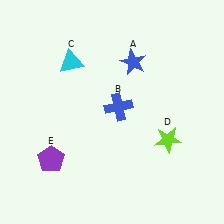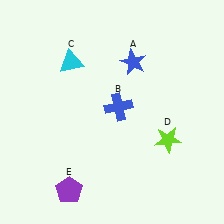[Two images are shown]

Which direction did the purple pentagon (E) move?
The purple pentagon (E) moved down.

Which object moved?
The purple pentagon (E) moved down.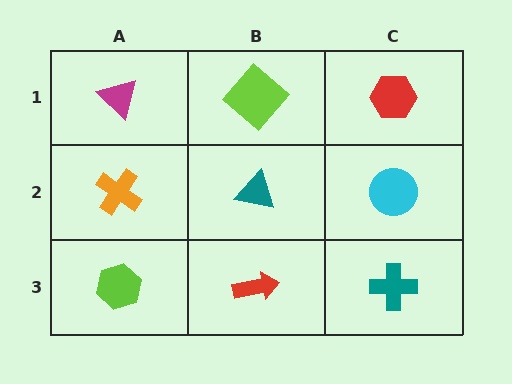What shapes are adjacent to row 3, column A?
An orange cross (row 2, column A), a red arrow (row 3, column B).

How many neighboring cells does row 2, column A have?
3.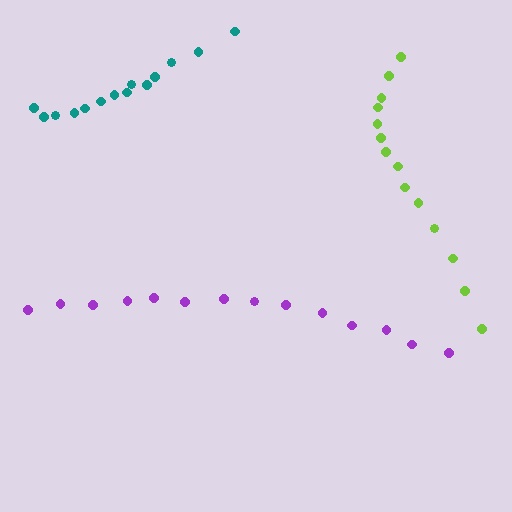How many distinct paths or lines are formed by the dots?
There are 3 distinct paths.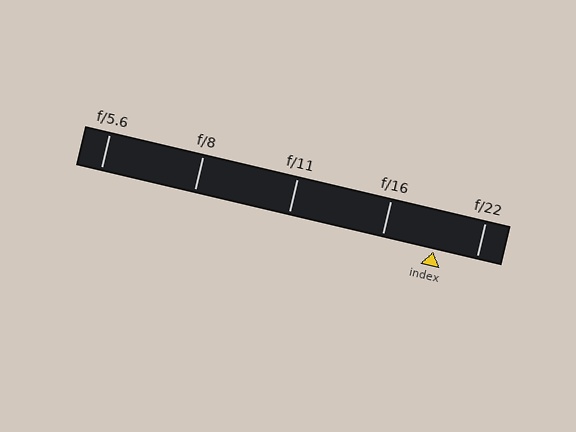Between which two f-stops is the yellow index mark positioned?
The index mark is between f/16 and f/22.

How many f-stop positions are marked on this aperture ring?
There are 5 f-stop positions marked.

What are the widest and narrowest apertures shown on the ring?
The widest aperture shown is f/5.6 and the narrowest is f/22.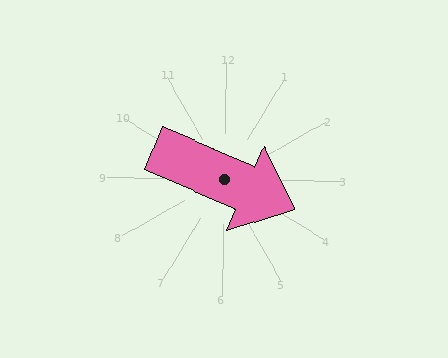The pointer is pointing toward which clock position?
Roughly 4 o'clock.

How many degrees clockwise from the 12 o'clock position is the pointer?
Approximately 113 degrees.